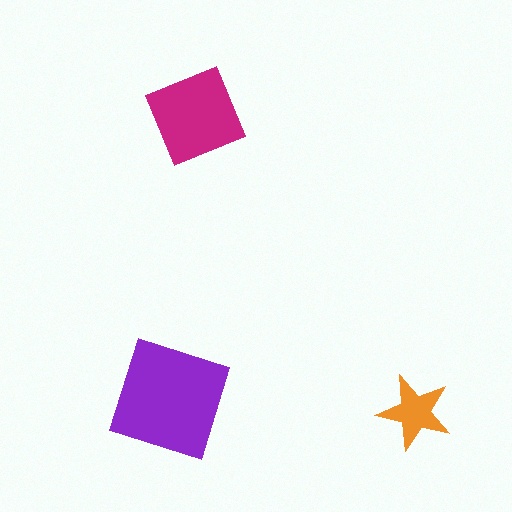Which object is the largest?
The purple square.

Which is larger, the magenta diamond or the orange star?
The magenta diamond.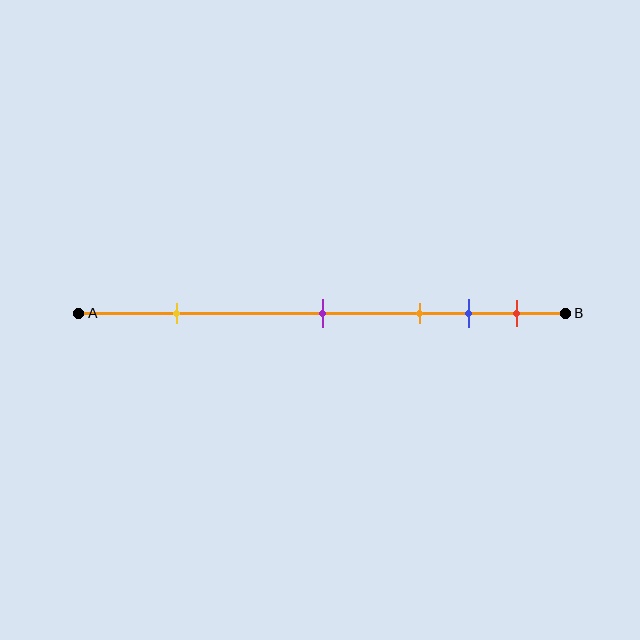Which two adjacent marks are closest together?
The blue and red marks are the closest adjacent pair.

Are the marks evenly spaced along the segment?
No, the marks are not evenly spaced.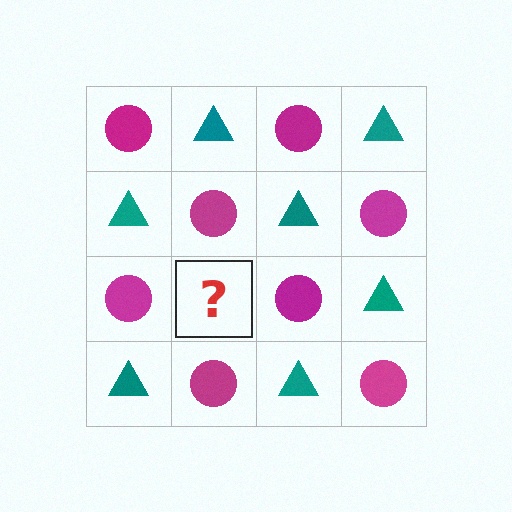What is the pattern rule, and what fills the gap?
The rule is that it alternates magenta circle and teal triangle in a checkerboard pattern. The gap should be filled with a teal triangle.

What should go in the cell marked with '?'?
The missing cell should contain a teal triangle.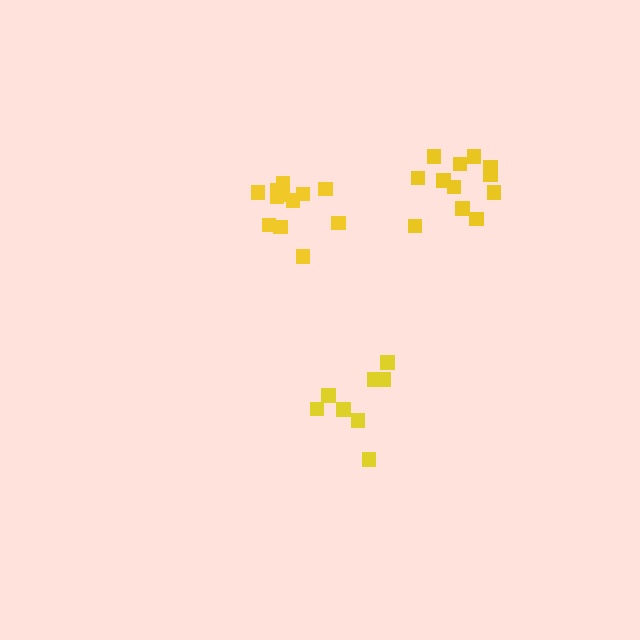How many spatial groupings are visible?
There are 3 spatial groupings.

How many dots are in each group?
Group 1: 12 dots, Group 2: 8 dots, Group 3: 12 dots (32 total).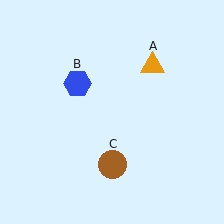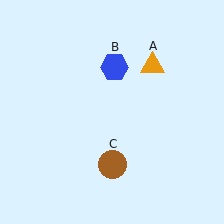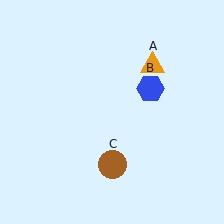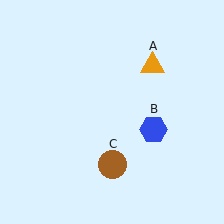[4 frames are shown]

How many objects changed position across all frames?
1 object changed position: blue hexagon (object B).